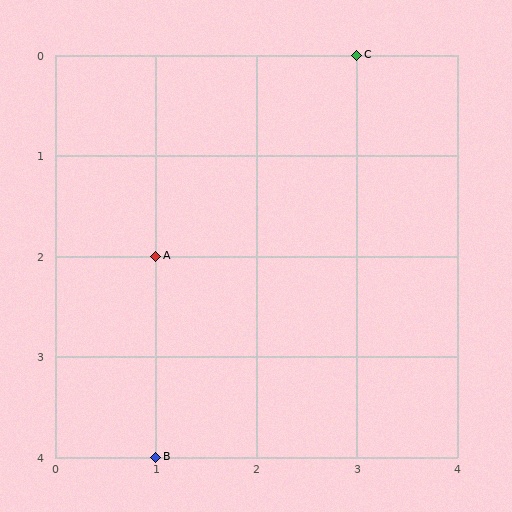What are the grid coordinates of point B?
Point B is at grid coordinates (1, 4).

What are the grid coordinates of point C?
Point C is at grid coordinates (3, 0).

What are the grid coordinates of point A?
Point A is at grid coordinates (1, 2).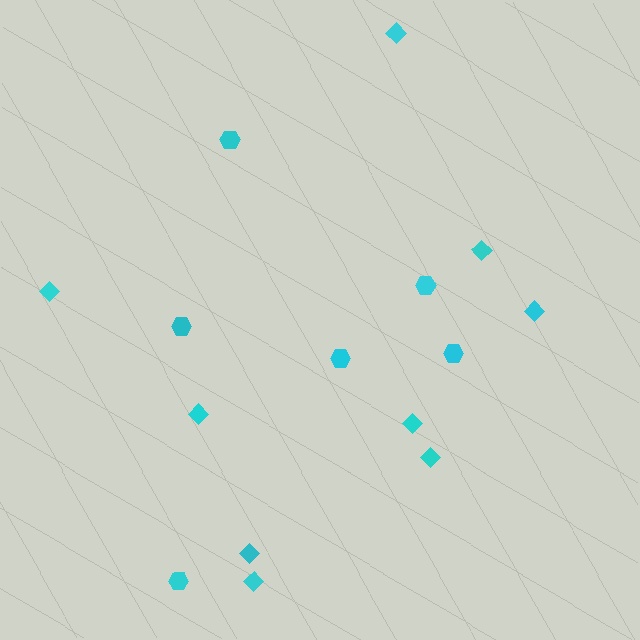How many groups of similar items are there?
There are 2 groups: one group of hexagons (6) and one group of diamonds (9).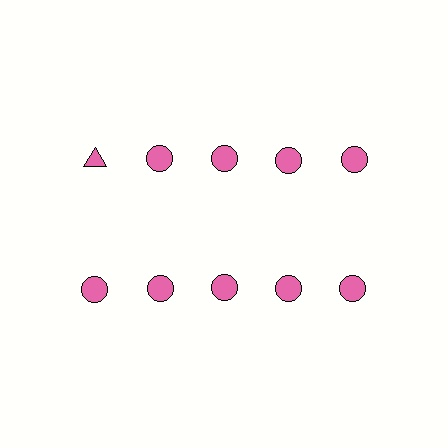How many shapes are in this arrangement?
There are 10 shapes arranged in a grid pattern.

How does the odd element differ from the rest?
It has a different shape: triangle instead of circle.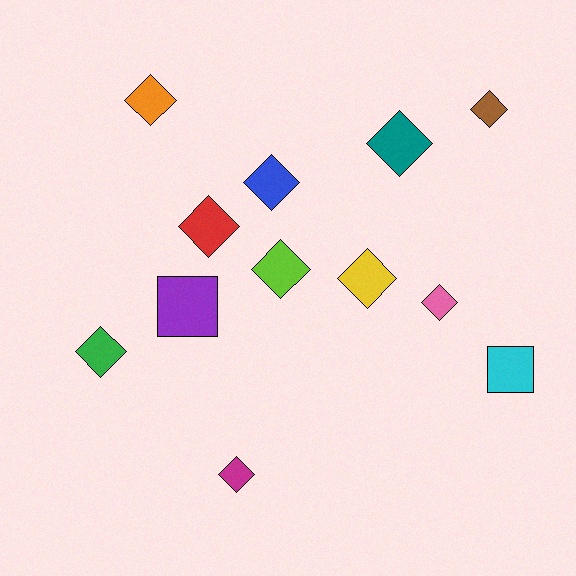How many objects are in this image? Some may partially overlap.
There are 12 objects.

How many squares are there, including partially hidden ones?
There are 2 squares.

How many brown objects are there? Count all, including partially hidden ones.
There is 1 brown object.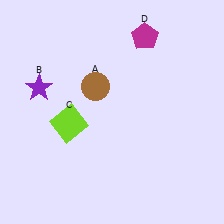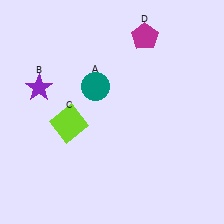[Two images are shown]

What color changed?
The circle (A) changed from brown in Image 1 to teal in Image 2.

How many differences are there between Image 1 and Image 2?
There is 1 difference between the two images.